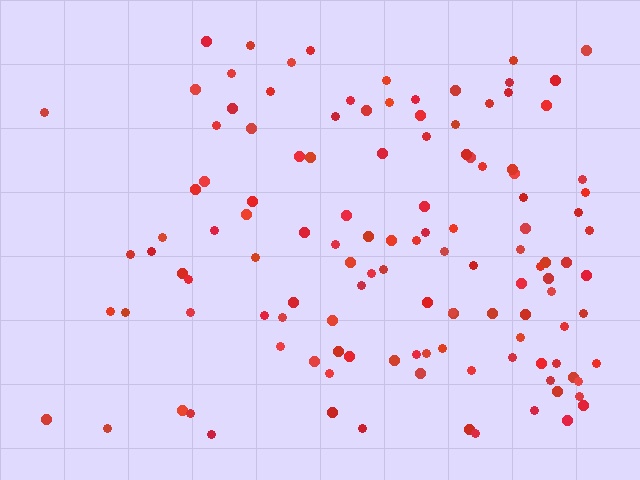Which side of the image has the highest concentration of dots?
The right.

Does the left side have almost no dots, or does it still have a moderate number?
Still a moderate number, just noticeably fewer than the right.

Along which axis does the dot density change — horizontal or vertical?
Horizontal.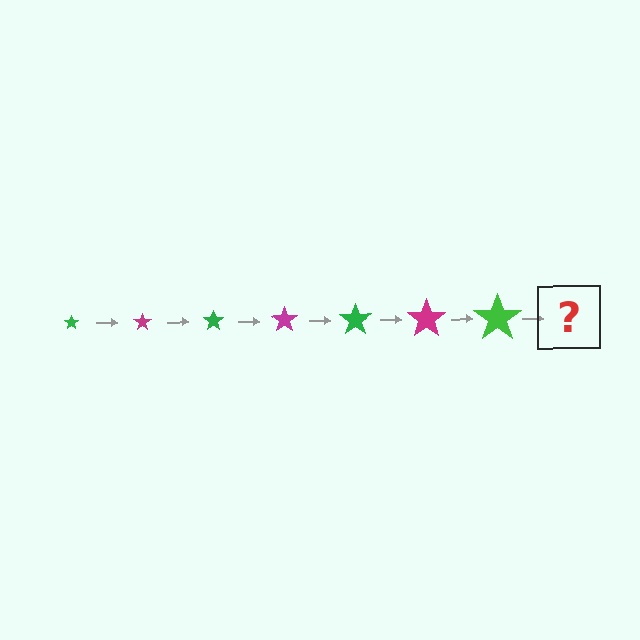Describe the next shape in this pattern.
It should be a magenta star, larger than the previous one.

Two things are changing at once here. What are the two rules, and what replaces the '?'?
The two rules are that the star grows larger each step and the color cycles through green and magenta. The '?' should be a magenta star, larger than the previous one.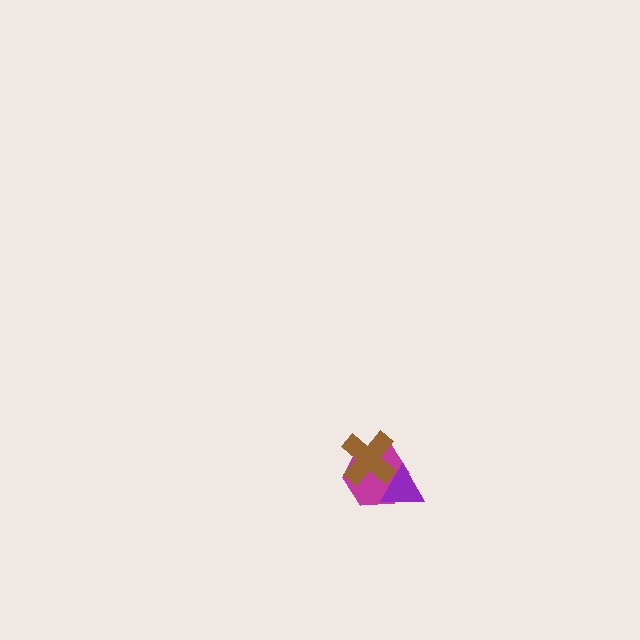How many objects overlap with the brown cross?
2 objects overlap with the brown cross.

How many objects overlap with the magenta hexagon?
2 objects overlap with the magenta hexagon.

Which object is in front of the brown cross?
The purple triangle is in front of the brown cross.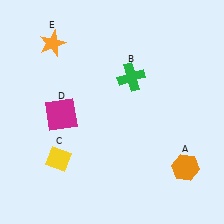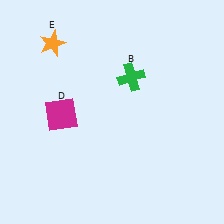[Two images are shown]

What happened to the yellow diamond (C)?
The yellow diamond (C) was removed in Image 2. It was in the bottom-left area of Image 1.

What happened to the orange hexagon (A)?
The orange hexagon (A) was removed in Image 2. It was in the bottom-right area of Image 1.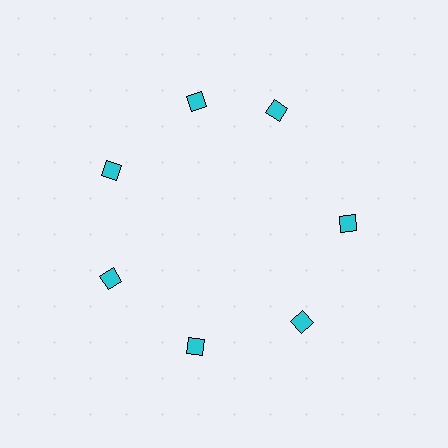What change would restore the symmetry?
The symmetry would be restored by rotating it back into even spacing with its neighbors so that all 7 diamonds sit at equal angles and equal distance from the center.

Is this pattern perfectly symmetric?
No. The 7 cyan diamonds are arranged in a ring, but one element near the 1 o'clock position is rotated out of alignment along the ring, breaking the 7-fold rotational symmetry.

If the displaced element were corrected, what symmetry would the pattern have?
It would have 7-fold rotational symmetry — the pattern would map onto itself every 51 degrees.